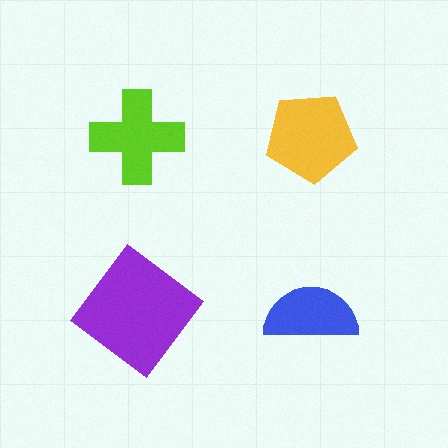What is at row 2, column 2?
A blue semicircle.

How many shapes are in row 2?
2 shapes.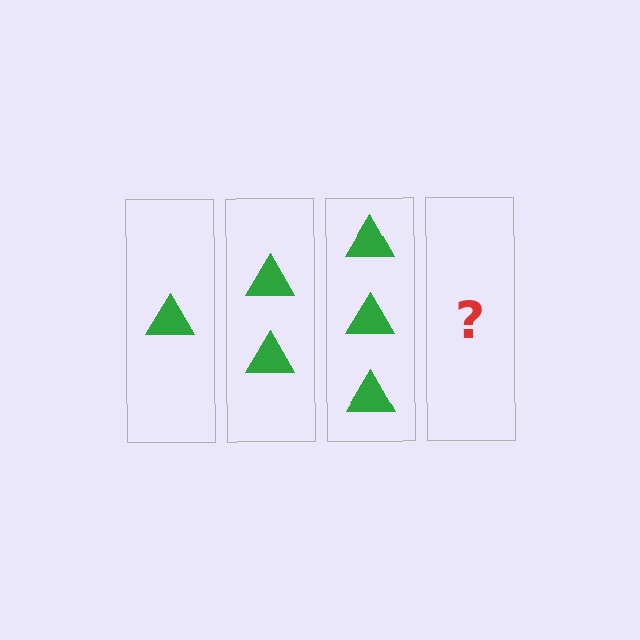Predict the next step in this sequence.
The next step is 4 triangles.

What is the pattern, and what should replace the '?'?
The pattern is that each step adds one more triangle. The '?' should be 4 triangles.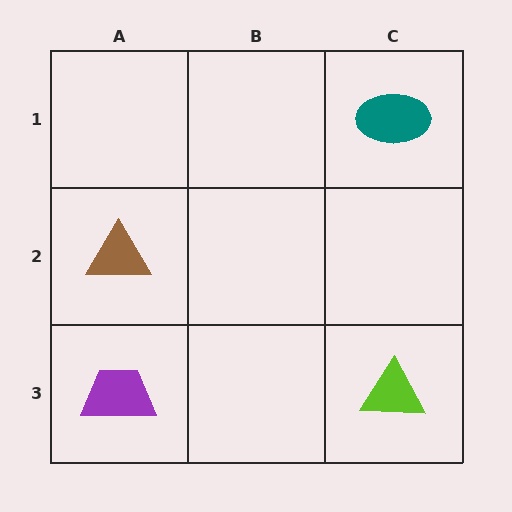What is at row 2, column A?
A brown triangle.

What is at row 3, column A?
A purple trapezoid.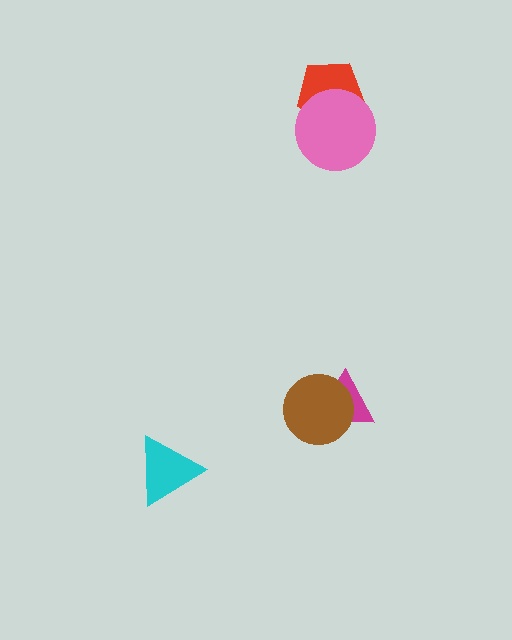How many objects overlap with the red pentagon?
1 object overlaps with the red pentagon.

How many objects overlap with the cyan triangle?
0 objects overlap with the cyan triangle.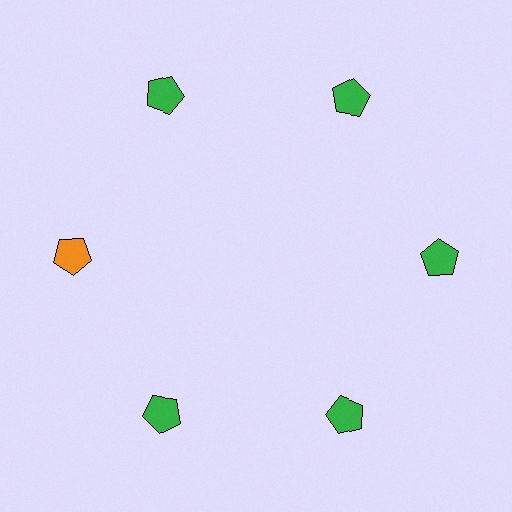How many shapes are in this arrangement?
There are 6 shapes arranged in a ring pattern.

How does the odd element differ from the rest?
It has a different color: orange instead of green.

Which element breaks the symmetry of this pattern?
The orange pentagon at roughly the 9 o'clock position breaks the symmetry. All other shapes are green pentagons.